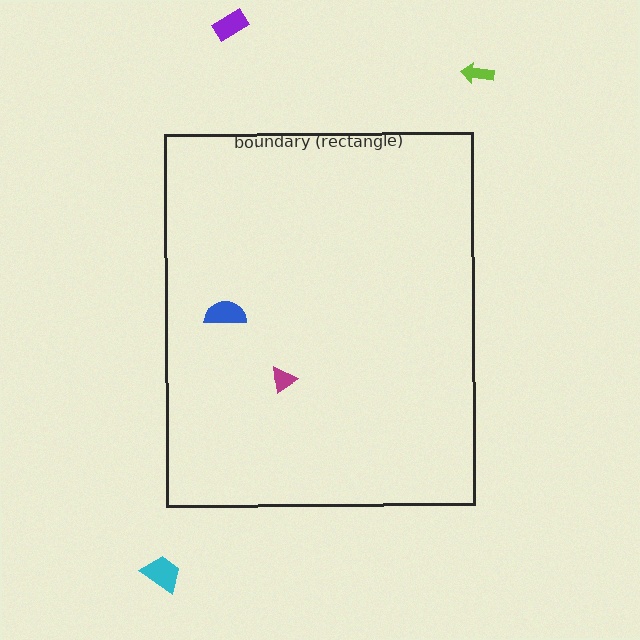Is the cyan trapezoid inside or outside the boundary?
Outside.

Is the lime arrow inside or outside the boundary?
Outside.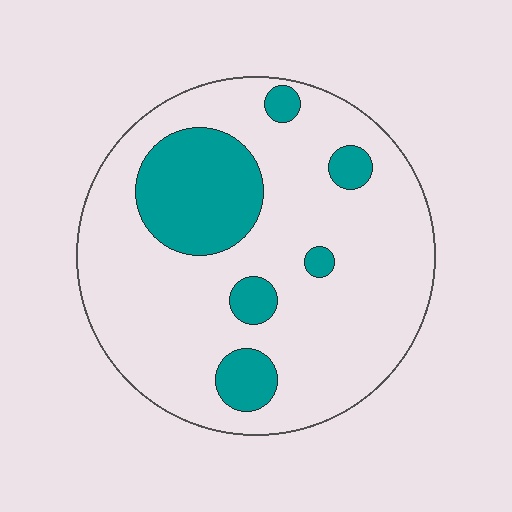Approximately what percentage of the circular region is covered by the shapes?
Approximately 20%.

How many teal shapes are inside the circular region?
6.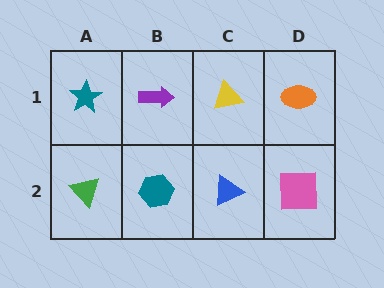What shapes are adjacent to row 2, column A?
A teal star (row 1, column A), a teal hexagon (row 2, column B).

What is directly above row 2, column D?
An orange ellipse.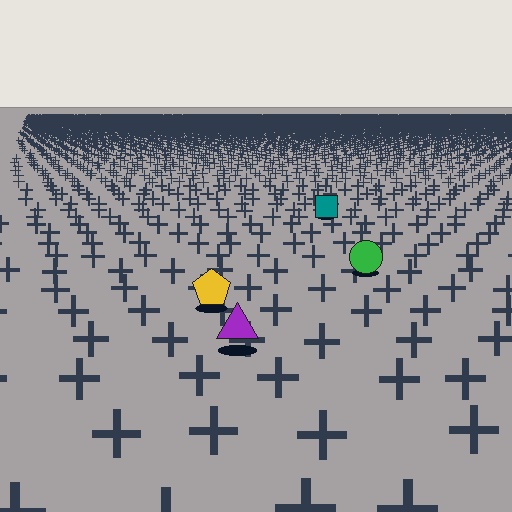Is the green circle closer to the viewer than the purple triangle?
No. The purple triangle is closer — you can tell from the texture gradient: the ground texture is coarser near it.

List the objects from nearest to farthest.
From nearest to farthest: the purple triangle, the yellow pentagon, the green circle, the teal square.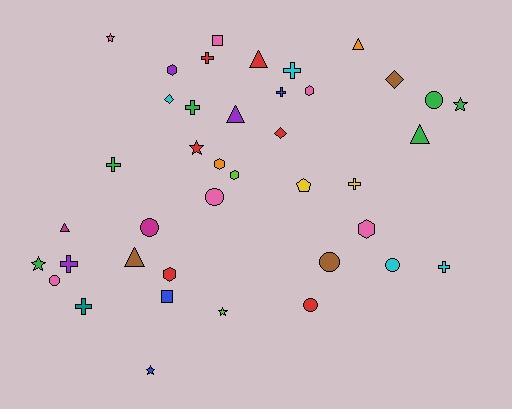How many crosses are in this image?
There are 9 crosses.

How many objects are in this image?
There are 40 objects.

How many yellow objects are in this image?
There are 2 yellow objects.